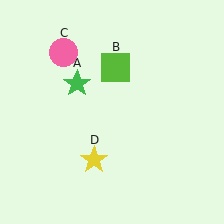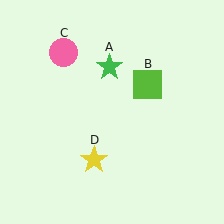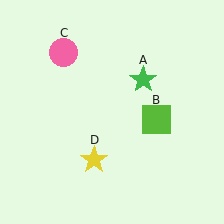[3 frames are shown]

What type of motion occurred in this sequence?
The green star (object A), lime square (object B) rotated clockwise around the center of the scene.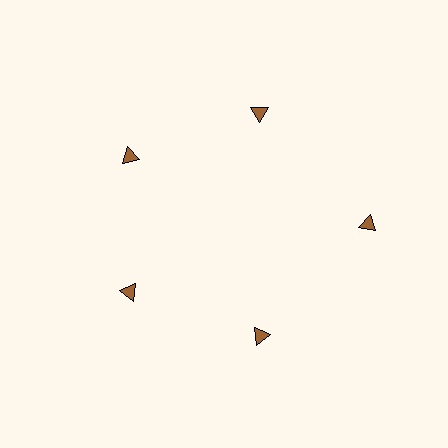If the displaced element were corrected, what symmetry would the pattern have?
It would have 5-fold rotational symmetry — the pattern would map onto itself every 72 degrees.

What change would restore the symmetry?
The symmetry would be restored by moving it inward, back onto the ring so that all 5 triangles sit at equal angles and equal distance from the center.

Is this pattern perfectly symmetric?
No. The 5 brown triangles are arranged in a ring, but one element near the 3 o'clock position is pushed outward from the center, breaking the 5-fold rotational symmetry.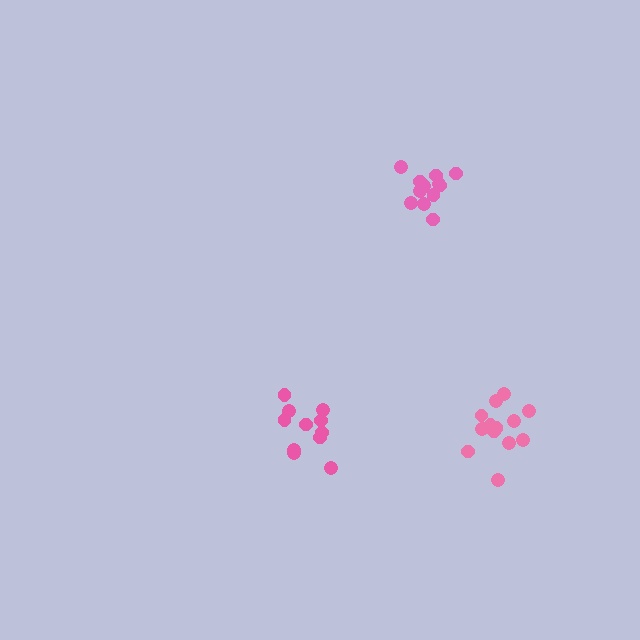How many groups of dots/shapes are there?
There are 3 groups.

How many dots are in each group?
Group 1: 12 dots, Group 2: 11 dots, Group 3: 13 dots (36 total).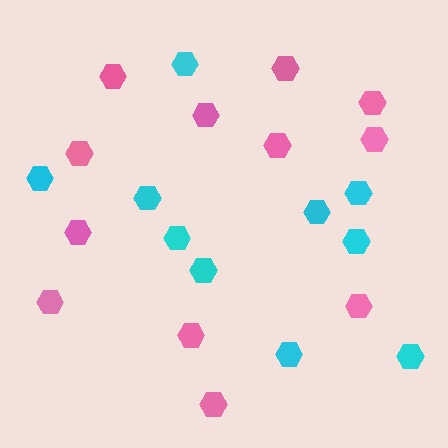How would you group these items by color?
There are 2 groups: one group of pink hexagons (12) and one group of cyan hexagons (10).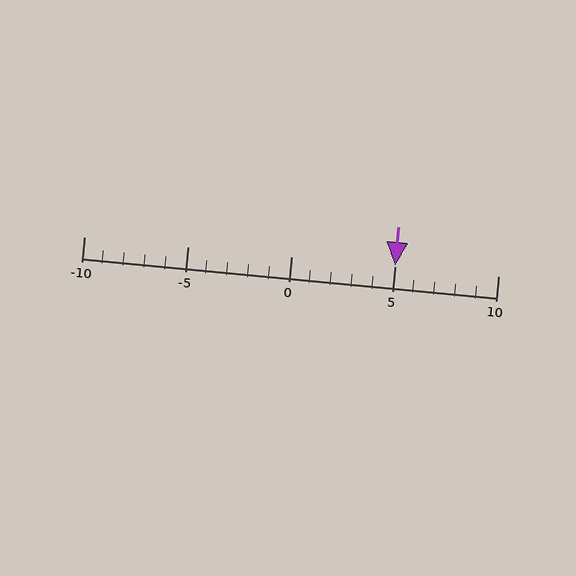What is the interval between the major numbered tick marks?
The major tick marks are spaced 5 units apart.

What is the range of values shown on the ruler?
The ruler shows values from -10 to 10.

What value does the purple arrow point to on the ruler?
The purple arrow points to approximately 5.